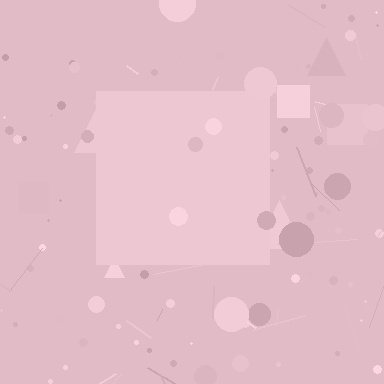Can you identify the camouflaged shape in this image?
The camouflaged shape is a square.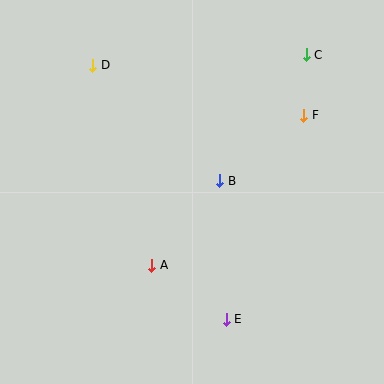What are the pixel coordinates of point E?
Point E is at (226, 319).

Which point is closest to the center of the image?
Point B at (220, 181) is closest to the center.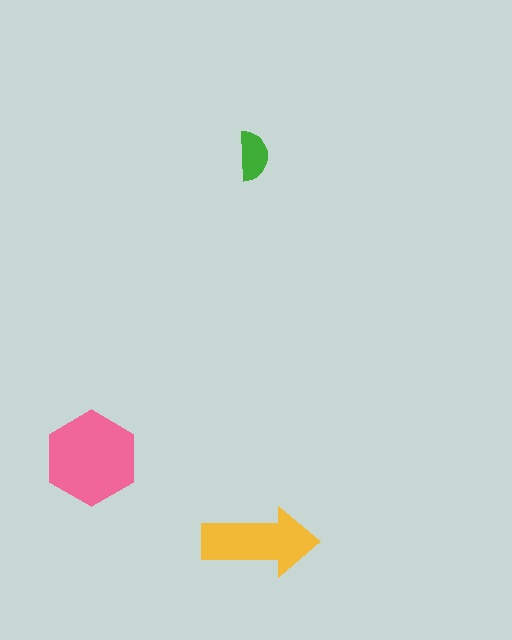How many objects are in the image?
There are 3 objects in the image.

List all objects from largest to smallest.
The pink hexagon, the yellow arrow, the green semicircle.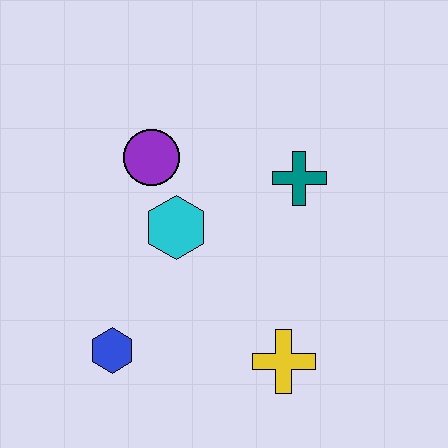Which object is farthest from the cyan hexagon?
The yellow cross is farthest from the cyan hexagon.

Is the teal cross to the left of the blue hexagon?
No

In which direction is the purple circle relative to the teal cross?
The purple circle is to the left of the teal cross.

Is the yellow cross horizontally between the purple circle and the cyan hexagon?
No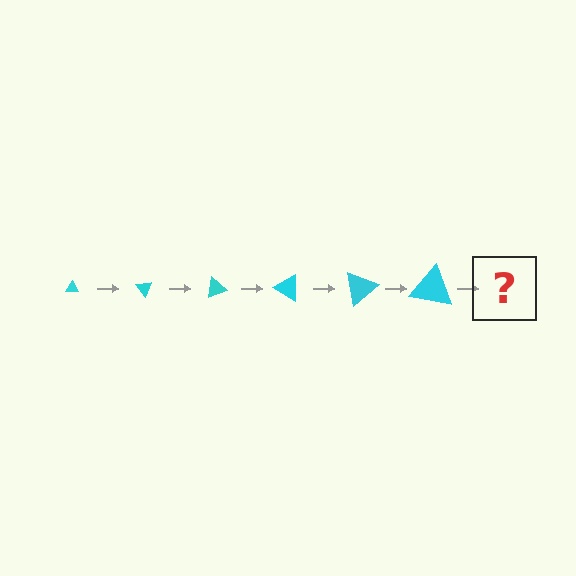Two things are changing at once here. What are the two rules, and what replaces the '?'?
The two rules are that the triangle grows larger each step and it rotates 50 degrees each step. The '?' should be a triangle, larger than the previous one and rotated 300 degrees from the start.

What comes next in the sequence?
The next element should be a triangle, larger than the previous one and rotated 300 degrees from the start.